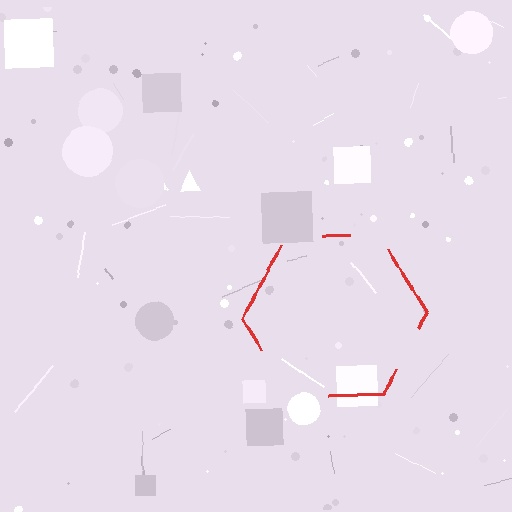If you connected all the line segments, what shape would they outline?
They would outline a hexagon.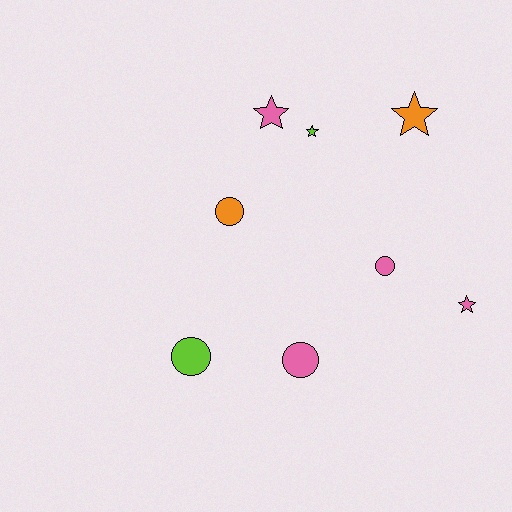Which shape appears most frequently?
Circle, with 4 objects.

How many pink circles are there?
There are 2 pink circles.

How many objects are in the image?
There are 8 objects.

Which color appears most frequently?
Pink, with 4 objects.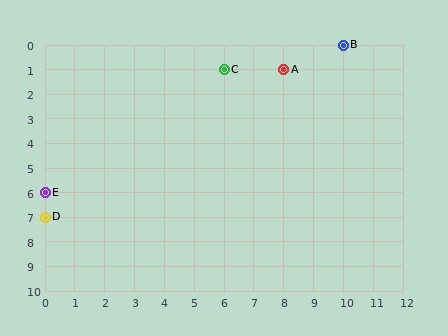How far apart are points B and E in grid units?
Points B and E are 10 columns and 6 rows apart (about 11.7 grid units diagonally).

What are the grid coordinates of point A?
Point A is at grid coordinates (8, 1).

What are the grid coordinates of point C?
Point C is at grid coordinates (6, 1).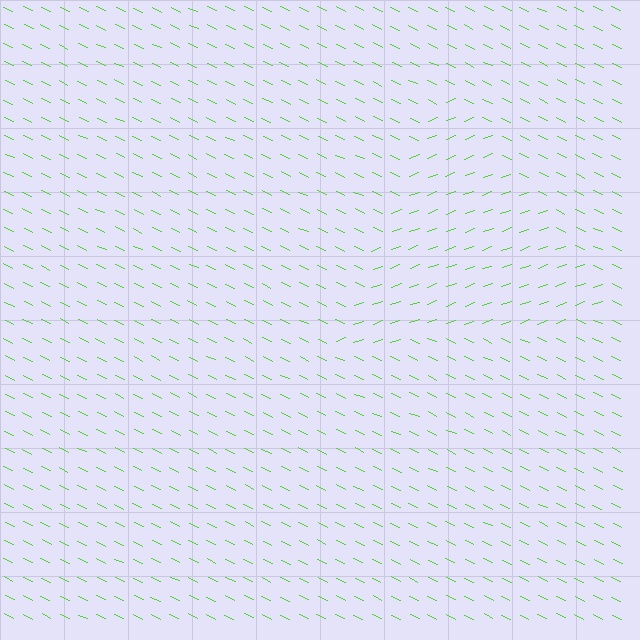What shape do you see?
I see a triangle.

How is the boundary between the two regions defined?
The boundary is defined purely by a change in line orientation (approximately 45 degrees difference). All lines are the same color and thickness.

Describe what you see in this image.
The image is filled with small lime line segments. A triangle region in the image has lines oriented differently from the surrounding lines, creating a visible texture boundary.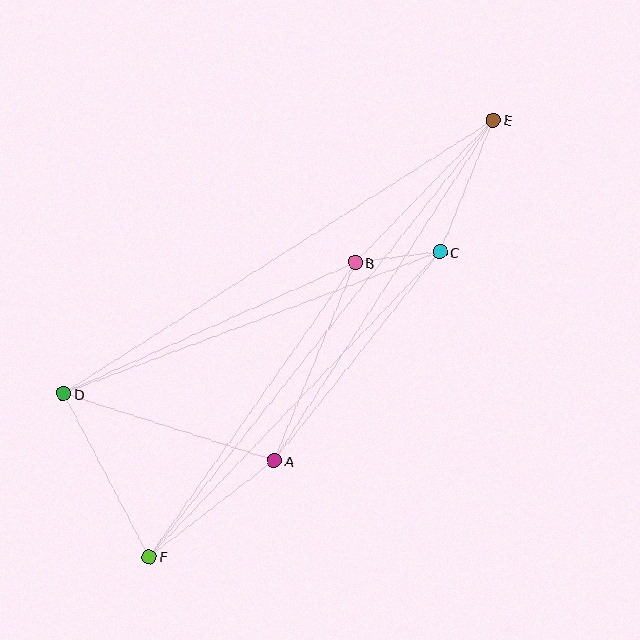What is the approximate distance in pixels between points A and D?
The distance between A and D is approximately 221 pixels.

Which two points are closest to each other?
Points B and C are closest to each other.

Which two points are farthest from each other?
Points E and F are farthest from each other.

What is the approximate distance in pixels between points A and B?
The distance between A and B is approximately 214 pixels.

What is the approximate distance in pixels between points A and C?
The distance between A and C is approximately 266 pixels.